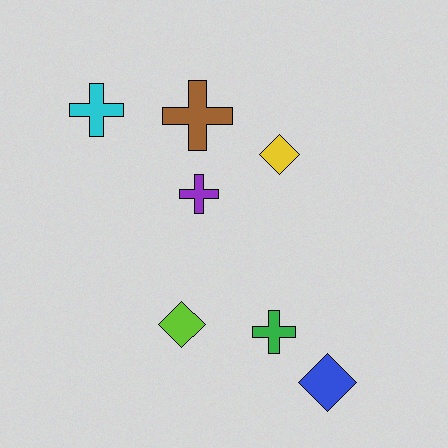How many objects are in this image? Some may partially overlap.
There are 7 objects.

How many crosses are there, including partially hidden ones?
There are 4 crosses.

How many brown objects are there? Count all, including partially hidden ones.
There is 1 brown object.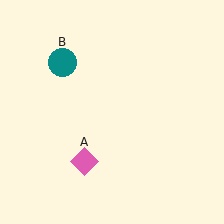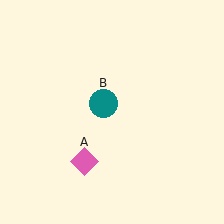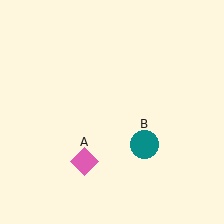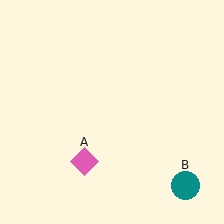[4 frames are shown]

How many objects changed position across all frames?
1 object changed position: teal circle (object B).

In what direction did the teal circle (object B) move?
The teal circle (object B) moved down and to the right.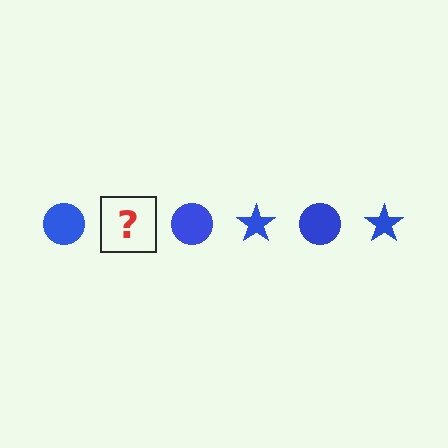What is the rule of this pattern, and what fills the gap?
The rule is that the pattern cycles through circle, star shapes in blue. The gap should be filled with a blue star.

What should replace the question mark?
The question mark should be replaced with a blue star.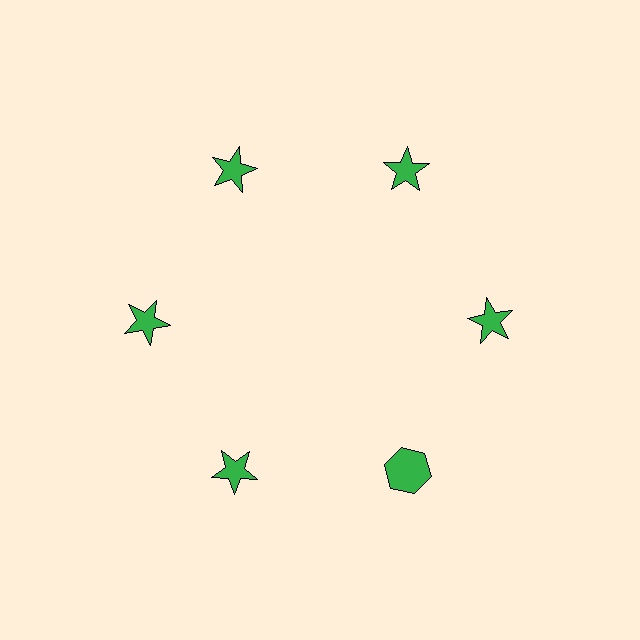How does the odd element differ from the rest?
It has a different shape: hexagon instead of star.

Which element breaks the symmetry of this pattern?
The green hexagon at roughly the 5 o'clock position breaks the symmetry. All other shapes are green stars.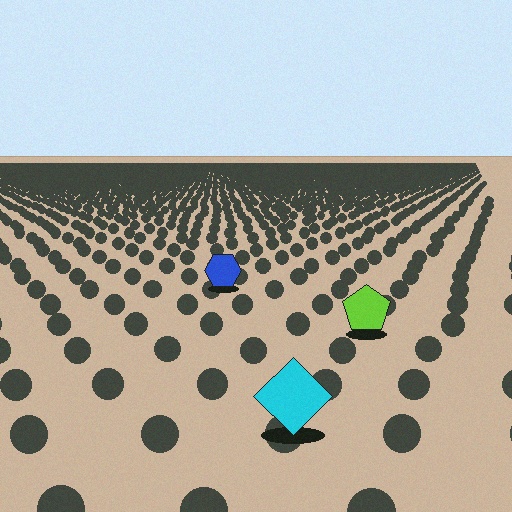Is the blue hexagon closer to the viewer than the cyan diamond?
No. The cyan diamond is closer — you can tell from the texture gradient: the ground texture is coarser near it.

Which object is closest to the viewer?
The cyan diamond is closest. The texture marks near it are larger and more spread out.